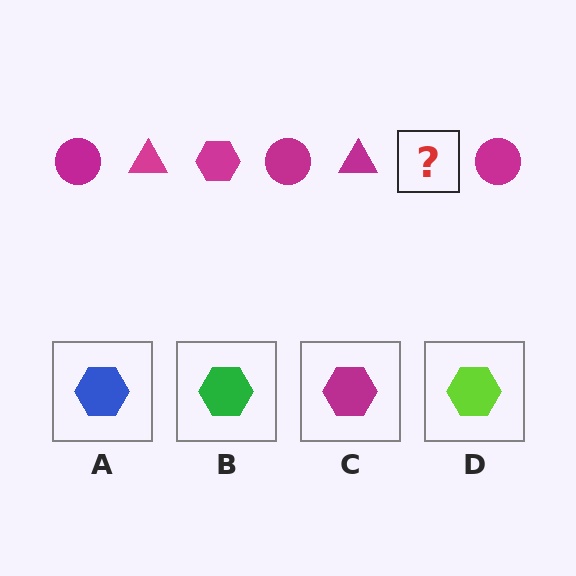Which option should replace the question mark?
Option C.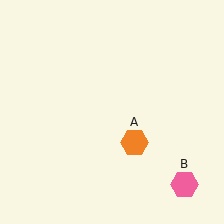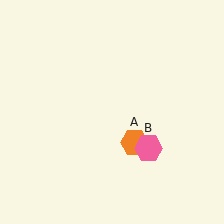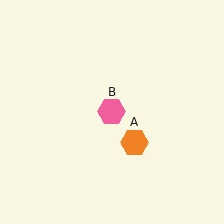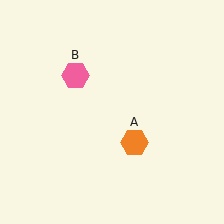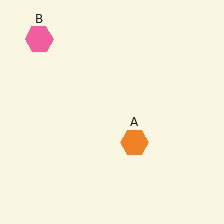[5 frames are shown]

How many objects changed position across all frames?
1 object changed position: pink hexagon (object B).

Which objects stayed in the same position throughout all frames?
Orange hexagon (object A) remained stationary.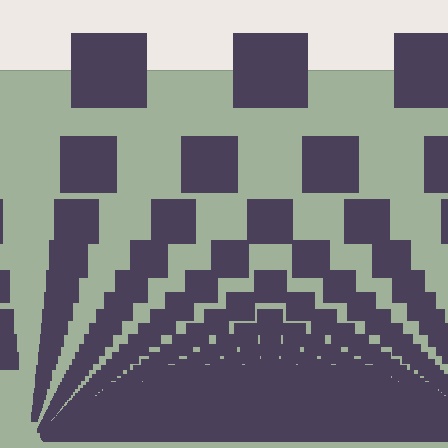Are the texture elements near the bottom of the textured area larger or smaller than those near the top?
Smaller. The gradient is inverted — elements near the bottom are smaller and denser.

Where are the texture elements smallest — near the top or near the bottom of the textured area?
Near the bottom.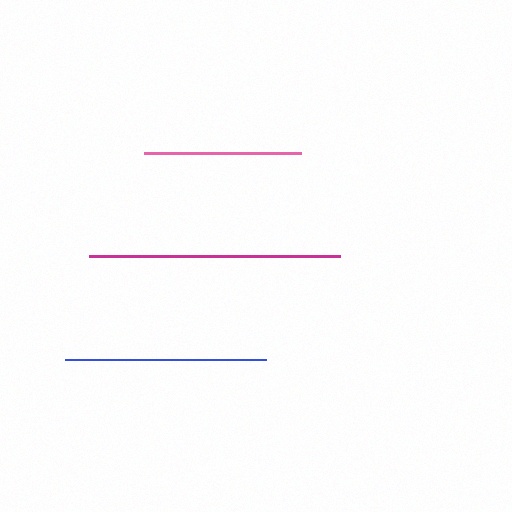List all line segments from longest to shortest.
From longest to shortest: magenta, blue, pink.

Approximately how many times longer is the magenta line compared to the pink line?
The magenta line is approximately 1.6 times the length of the pink line.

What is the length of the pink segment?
The pink segment is approximately 157 pixels long.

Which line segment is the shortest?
The pink line is the shortest at approximately 157 pixels.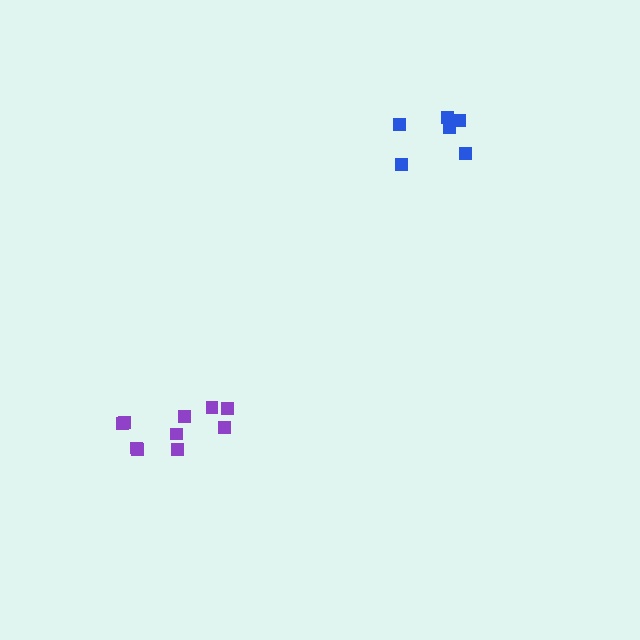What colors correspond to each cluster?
The clusters are colored: purple, blue.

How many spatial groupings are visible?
There are 2 spatial groupings.